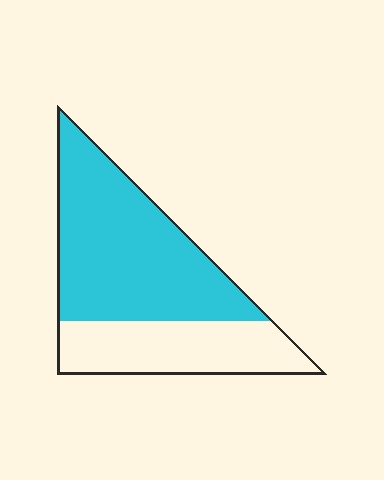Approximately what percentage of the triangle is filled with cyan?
Approximately 65%.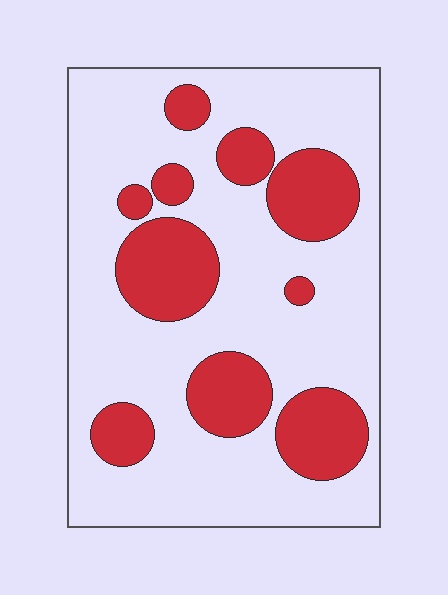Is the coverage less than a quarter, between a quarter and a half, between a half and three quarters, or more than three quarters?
Between a quarter and a half.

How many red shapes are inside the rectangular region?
10.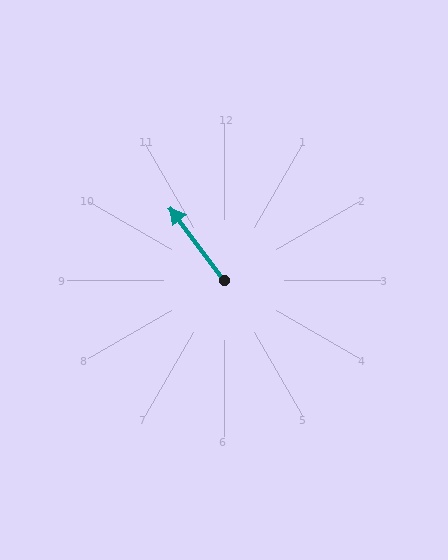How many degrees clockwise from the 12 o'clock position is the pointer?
Approximately 323 degrees.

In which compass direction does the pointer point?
Northwest.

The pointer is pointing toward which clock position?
Roughly 11 o'clock.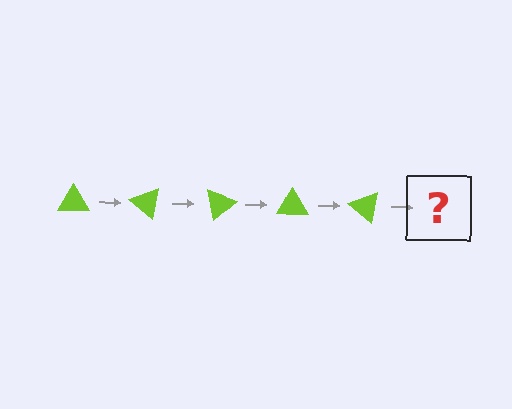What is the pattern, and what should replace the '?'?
The pattern is that the triangle rotates 40 degrees each step. The '?' should be a lime triangle rotated 200 degrees.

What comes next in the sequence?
The next element should be a lime triangle rotated 200 degrees.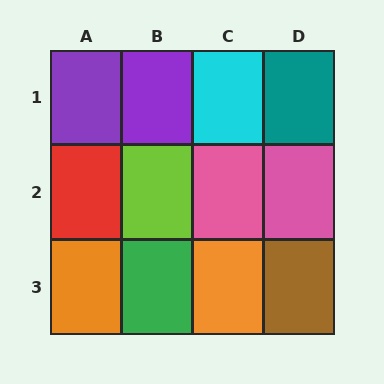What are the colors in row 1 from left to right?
Purple, purple, cyan, teal.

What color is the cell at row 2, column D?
Pink.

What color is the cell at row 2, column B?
Lime.